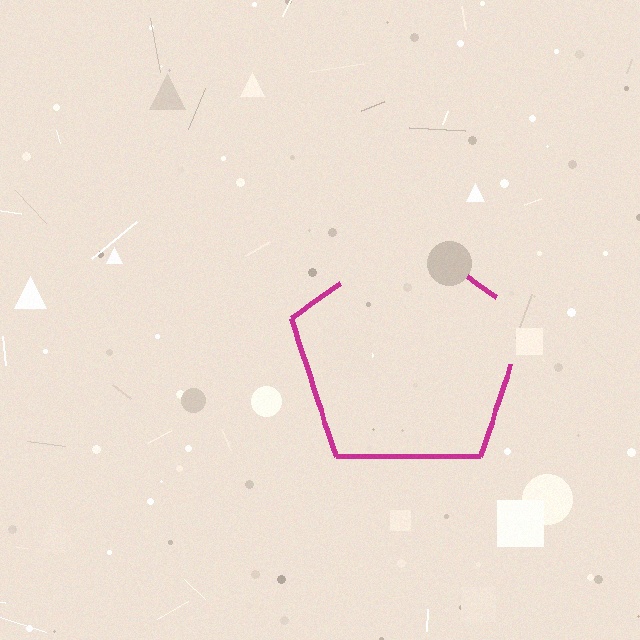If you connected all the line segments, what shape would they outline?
They would outline a pentagon.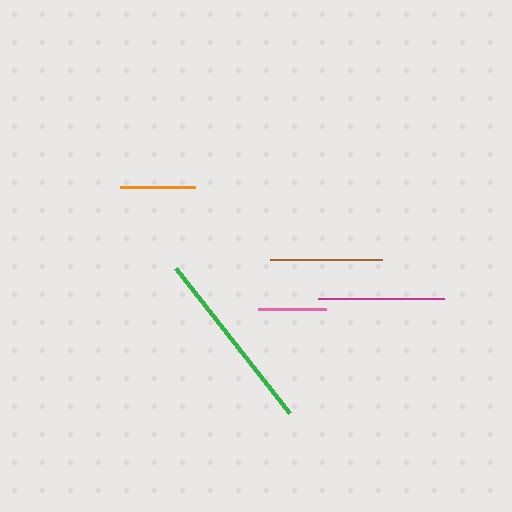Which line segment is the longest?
The green line is the longest at approximately 185 pixels.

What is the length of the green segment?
The green segment is approximately 185 pixels long.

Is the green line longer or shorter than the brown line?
The green line is longer than the brown line.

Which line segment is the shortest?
The pink line is the shortest at approximately 68 pixels.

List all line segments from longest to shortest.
From longest to shortest: green, magenta, brown, orange, pink.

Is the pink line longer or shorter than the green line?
The green line is longer than the pink line.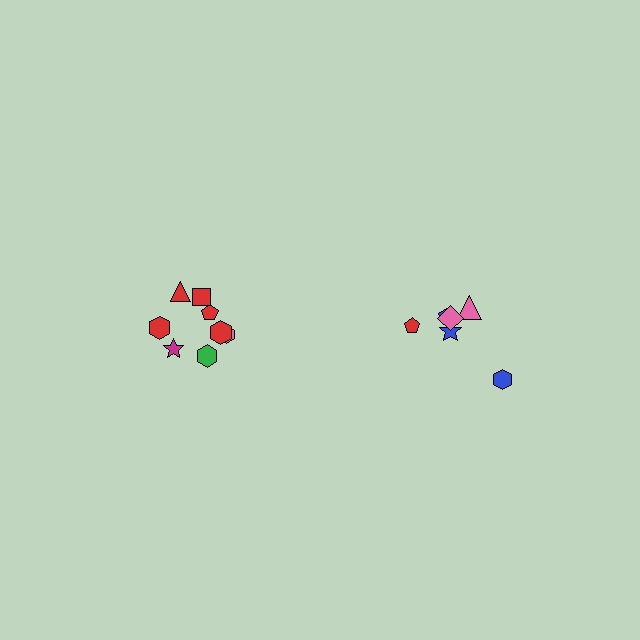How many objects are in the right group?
There are 6 objects.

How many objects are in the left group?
There are 8 objects.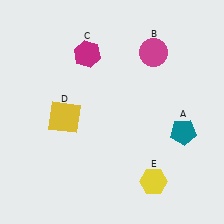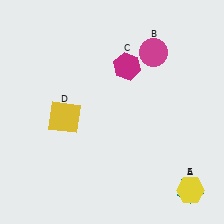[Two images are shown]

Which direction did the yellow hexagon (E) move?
The yellow hexagon (E) moved right.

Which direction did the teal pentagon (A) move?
The teal pentagon (A) moved down.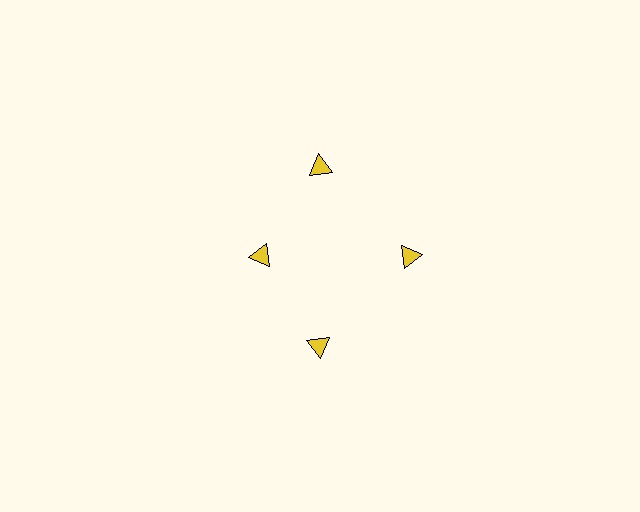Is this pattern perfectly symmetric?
No. The 4 yellow triangles are arranged in a ring, but one element near the 9 o'clock position is pulled inward toward the center, breaking the 4-fold rotational symmetry.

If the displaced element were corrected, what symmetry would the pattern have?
It would have 4-fold rotational symmetry — the pattern would map onto itself every 90 degrees.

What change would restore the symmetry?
The symmetry would be restored by moving it outward, back onto the ring so that all 4 triangles sit at equal angles and equal distance from the center.